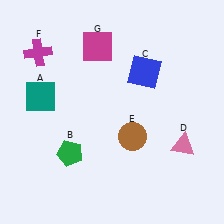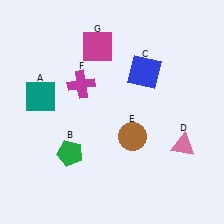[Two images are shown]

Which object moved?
The magenta cross (F) moved right.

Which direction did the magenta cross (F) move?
The magenta cross (F) moved right.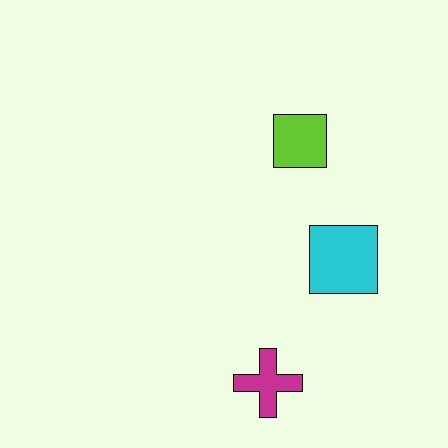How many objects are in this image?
There are 3 objects.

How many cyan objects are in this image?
There is 1 cyan object.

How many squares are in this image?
There are 2 squares.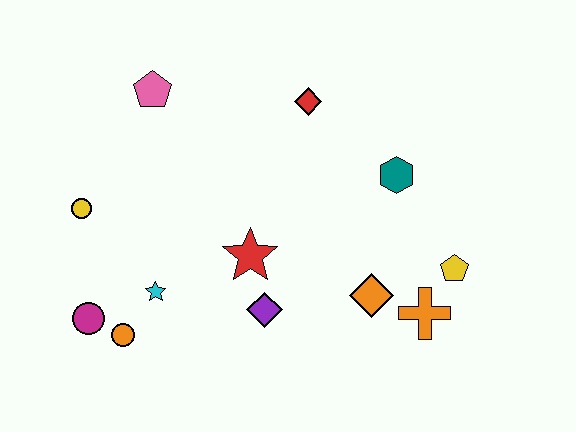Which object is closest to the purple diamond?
The red star is closest to the purple diamond.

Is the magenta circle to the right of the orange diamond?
No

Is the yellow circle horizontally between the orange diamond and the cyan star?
No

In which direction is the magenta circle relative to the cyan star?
The magenta circle is to the left of the cyan star.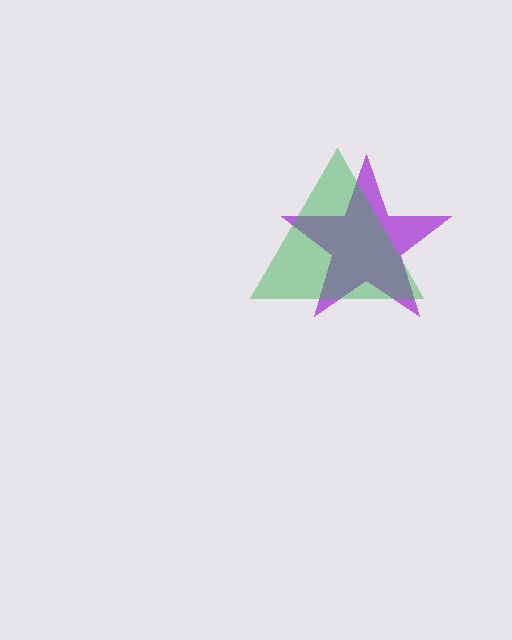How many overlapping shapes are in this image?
There are 2 overlapping shapes in the image.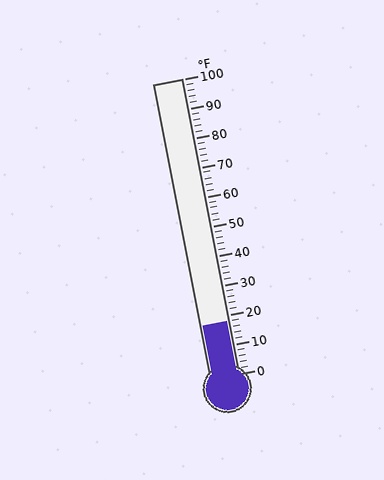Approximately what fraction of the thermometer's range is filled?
The thermometer is filled to approximately 20% of its range.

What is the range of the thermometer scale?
The thermometer scale ranges from 0°F to 100°F.